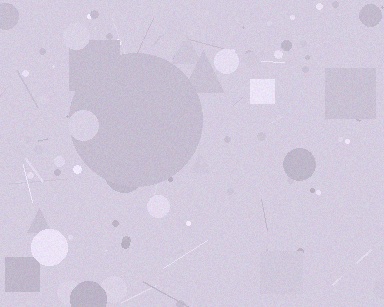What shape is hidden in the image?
A circle is hidden in the image.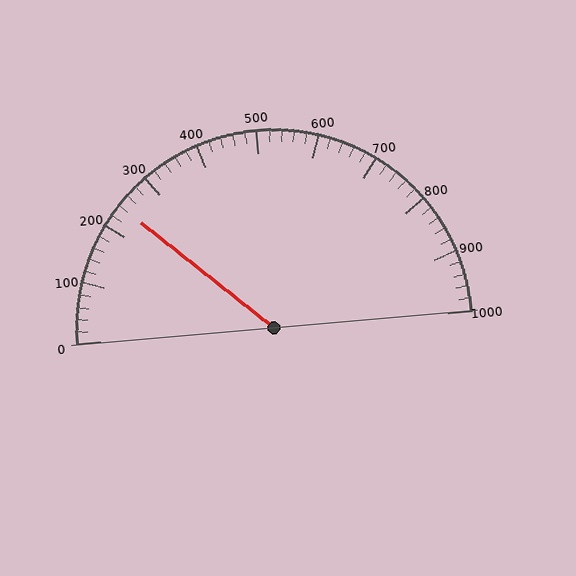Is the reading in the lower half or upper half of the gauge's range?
The reading is in the lower half of the range (0 to 1000).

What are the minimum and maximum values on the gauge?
The gauge ranges from 0 to 1000.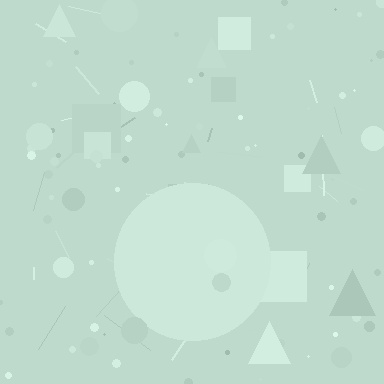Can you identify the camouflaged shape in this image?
The camouflaged shape is a circle.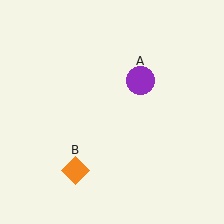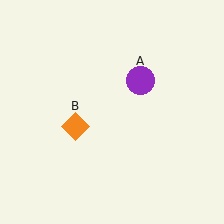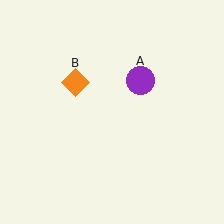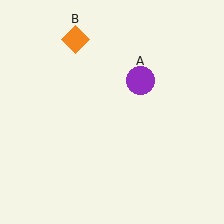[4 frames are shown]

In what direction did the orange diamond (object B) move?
The orange diamond (object B) moved up.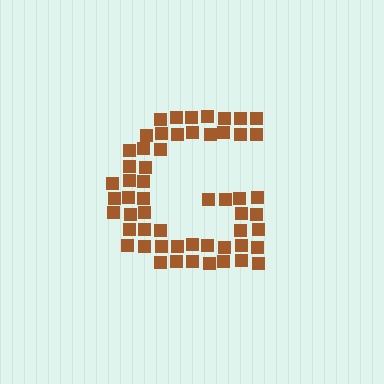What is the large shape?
The large shape is the letter G.